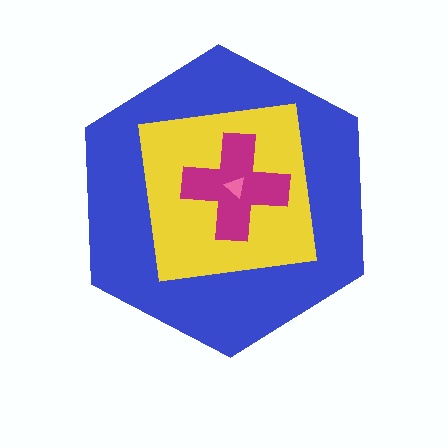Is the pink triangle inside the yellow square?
Yes.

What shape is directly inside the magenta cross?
The pink triangle.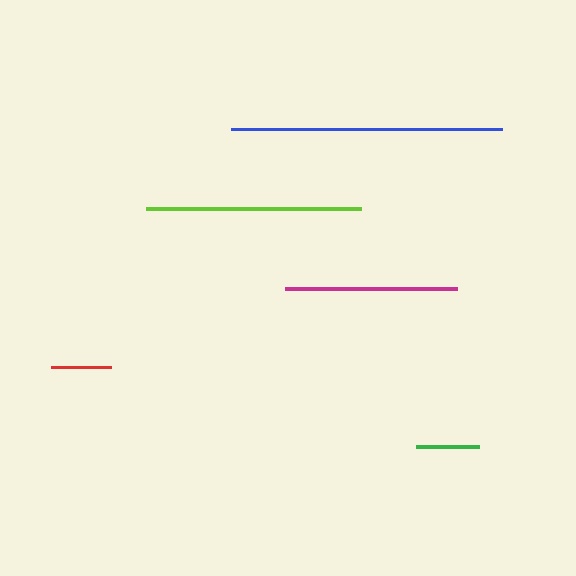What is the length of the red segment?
The red segment is approximately 60 pixels long.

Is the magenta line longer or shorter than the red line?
The magenta line is longer than the red line.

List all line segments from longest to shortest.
From longest to shortest: blue, lime, magenta, green, red.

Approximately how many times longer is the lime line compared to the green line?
The lime line is approximately 3.4 times the length of the green line.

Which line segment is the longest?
The blue line is the longest at approximately 271 pixels.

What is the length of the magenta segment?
The magenta segment is approximately 172 pixels long.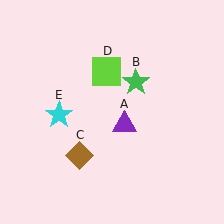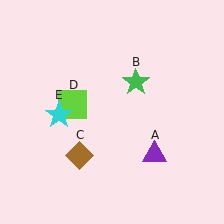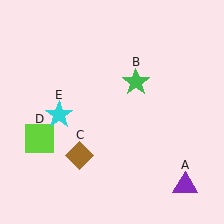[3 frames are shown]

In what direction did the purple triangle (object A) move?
The purple triangle (object A) moved down and to the right.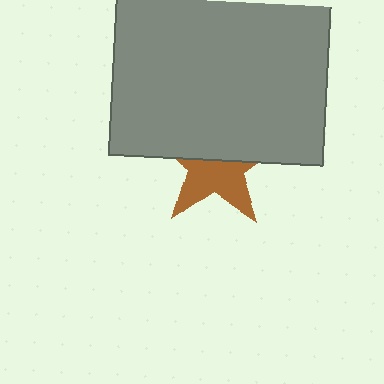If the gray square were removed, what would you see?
You would see the complete brown star.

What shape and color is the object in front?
The object in front is a gray square.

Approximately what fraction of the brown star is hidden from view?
Roughly 51% of the brown star is hidden behind the gray square.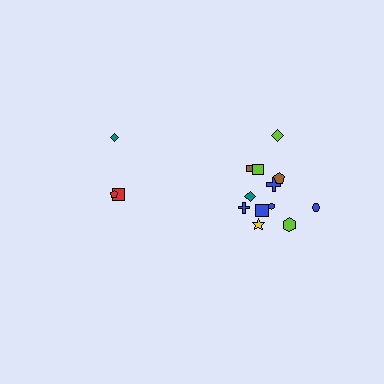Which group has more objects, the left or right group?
The right group.